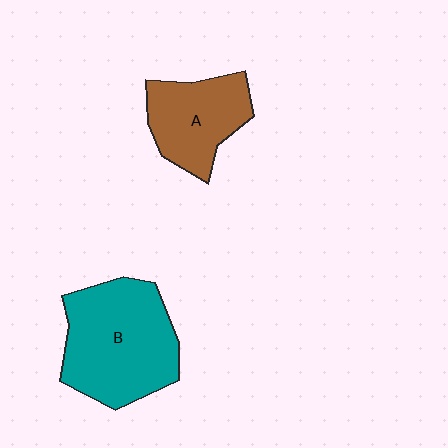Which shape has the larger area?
Shape B (teal).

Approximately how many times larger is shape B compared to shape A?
Approximately 1.6 times.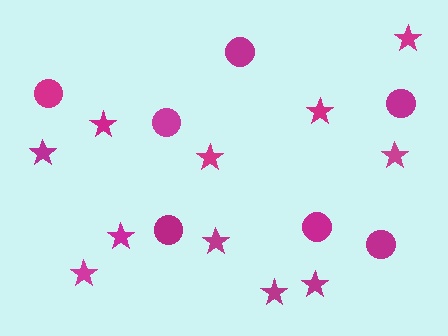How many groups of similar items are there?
There are 2 groups: one group of circles (7) and one group of stars (11).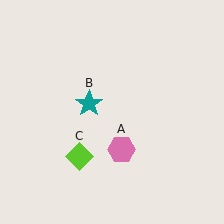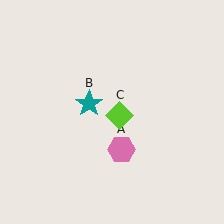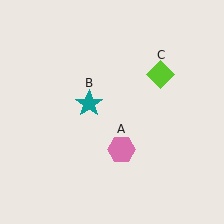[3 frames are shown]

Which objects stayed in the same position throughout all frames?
Pink hexagon (object A) and teal star (object B) remained stationary.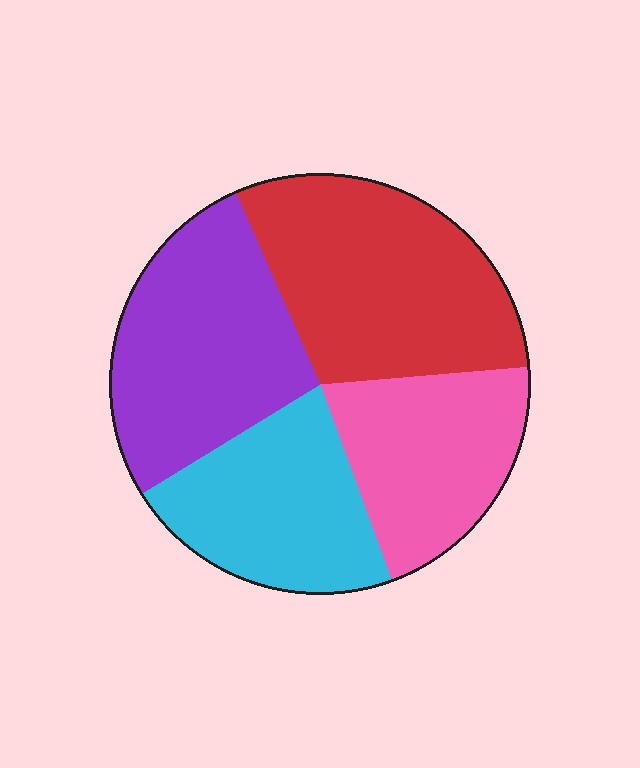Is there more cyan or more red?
Red.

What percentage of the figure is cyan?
Cyan takes up about one fifth (1/5) of the figure.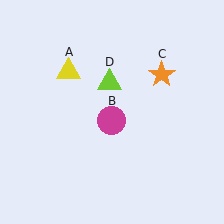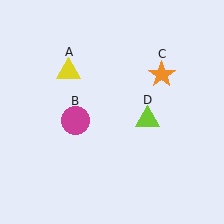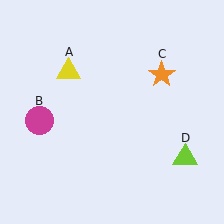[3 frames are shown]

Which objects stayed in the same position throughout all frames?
Yellow triangle (object A) and orange star (object C) remained stationary.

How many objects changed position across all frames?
2 objects changed position: magenta circle (object B), lime triangle (object D).